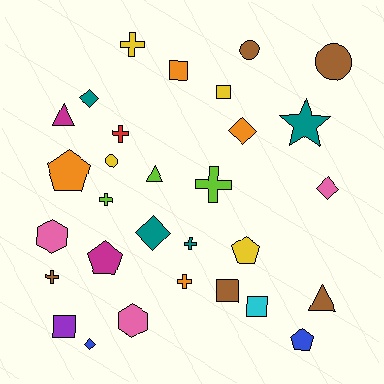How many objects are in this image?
There are 30 objects.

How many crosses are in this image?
There are 7 crosses.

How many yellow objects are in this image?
There are 4 yellow objects.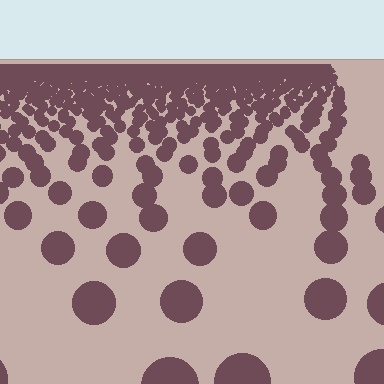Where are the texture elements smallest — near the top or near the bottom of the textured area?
Near the top.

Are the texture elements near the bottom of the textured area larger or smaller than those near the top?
Larger. Near the bottom, elements are closer to the viewer and appear at a bigger on-screen size.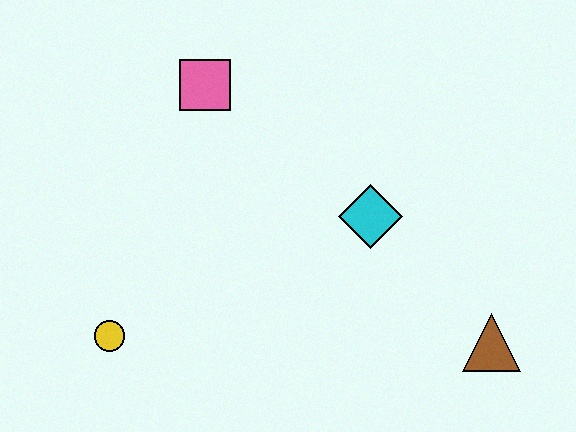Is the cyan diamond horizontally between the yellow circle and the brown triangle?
Yes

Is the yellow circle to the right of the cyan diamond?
No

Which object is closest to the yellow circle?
The pink square is closest to the yellow circle.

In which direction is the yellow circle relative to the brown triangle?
The yellow circle is to the left of the brown triangle.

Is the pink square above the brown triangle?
Yes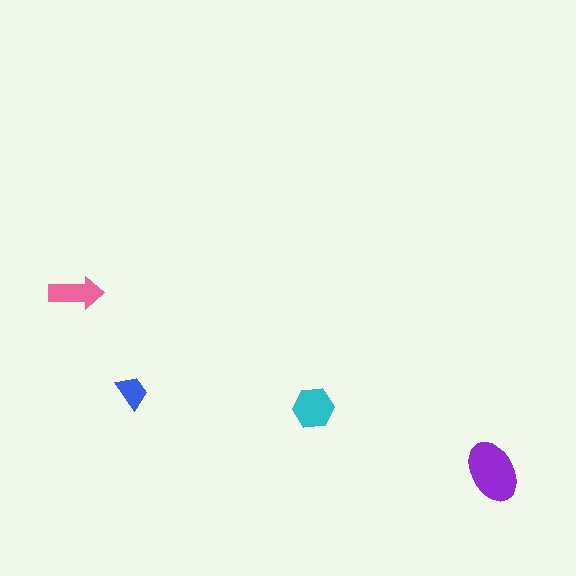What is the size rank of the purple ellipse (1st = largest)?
1st.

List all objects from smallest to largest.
The blue trapezoid, the pink arrow, the cyan hexagon, the purple ellipse.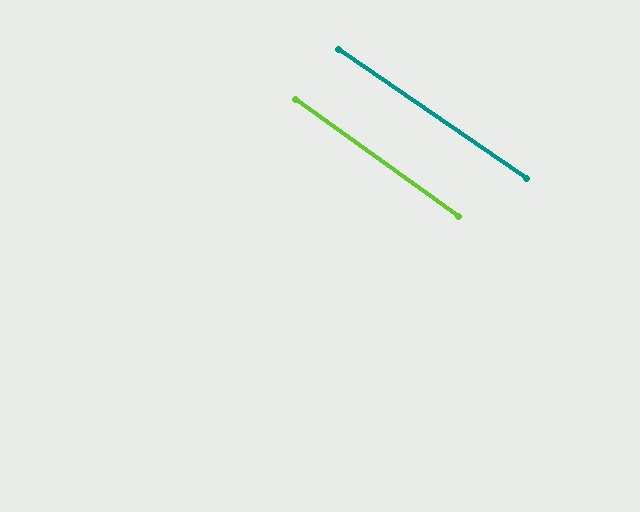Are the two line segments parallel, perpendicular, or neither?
Parallel — their directions differ by only 1.3°.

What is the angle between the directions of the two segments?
Approximately 1 degree.